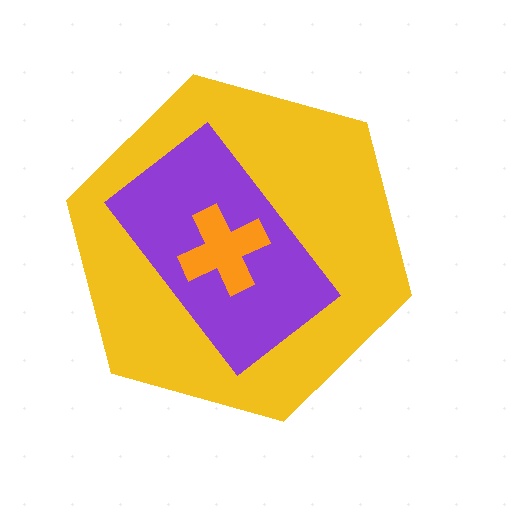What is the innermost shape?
The orange cross.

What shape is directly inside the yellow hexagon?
The purple rectangle.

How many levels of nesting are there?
3.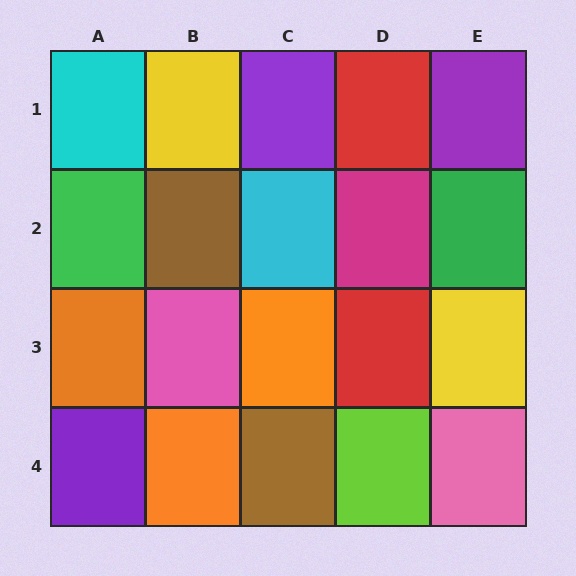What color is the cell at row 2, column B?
Brown.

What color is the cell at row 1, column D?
Red.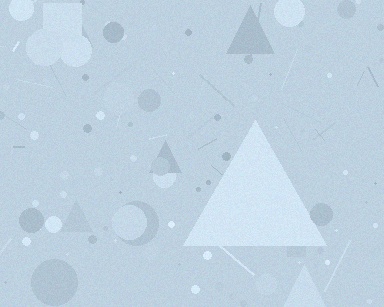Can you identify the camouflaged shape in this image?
The camouflaged shape is a triangle.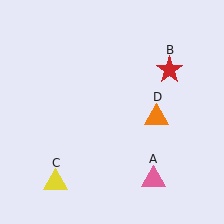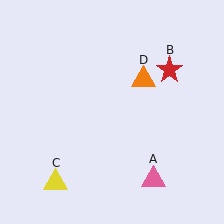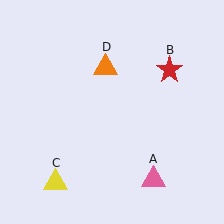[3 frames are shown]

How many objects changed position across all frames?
1 object changed position: orange triangle (object D).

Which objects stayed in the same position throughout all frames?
Pink triangle (object A) and red star (object B) and yellow triangle (object C) remained stationary.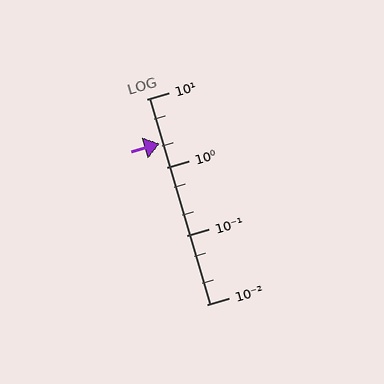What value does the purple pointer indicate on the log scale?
The pointer indicates approximately 2.2.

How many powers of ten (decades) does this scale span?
The scale spans 3 decades, from 0.01 to 10.